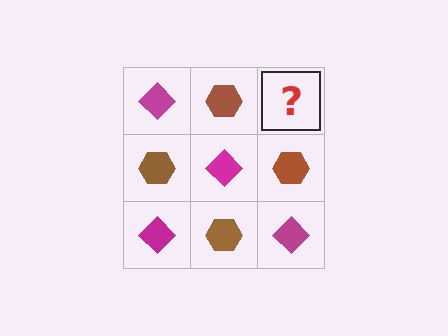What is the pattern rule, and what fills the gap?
The rule is that it alternates magenta diamond and brown hexagon in a checkerboard pattern. The gap should be filled with a magenta diamond.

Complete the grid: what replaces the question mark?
The question mark should be replaced with a magenta diamond.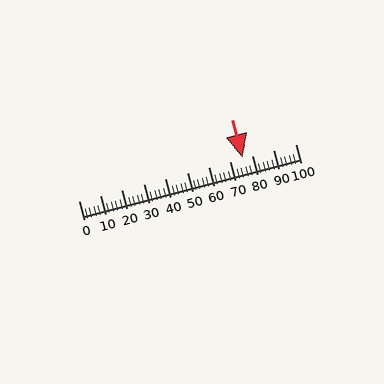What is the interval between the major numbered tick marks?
The major tick marks are spaced 10 units apart.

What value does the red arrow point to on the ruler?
The red arrow points to approximately 76.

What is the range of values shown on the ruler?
The ruler shows values from 0 to 100.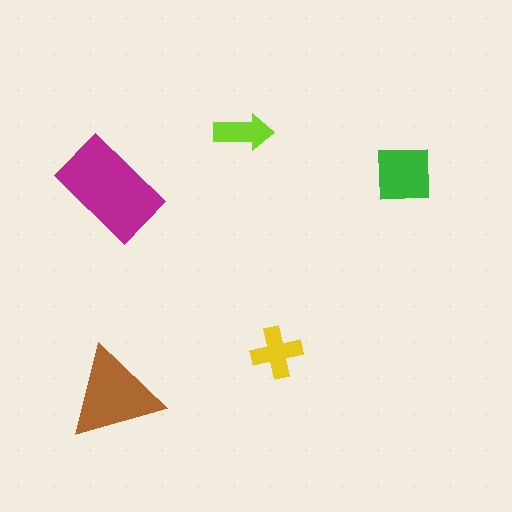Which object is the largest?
The magenta rectangle.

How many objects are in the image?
There are 5 objects in the image.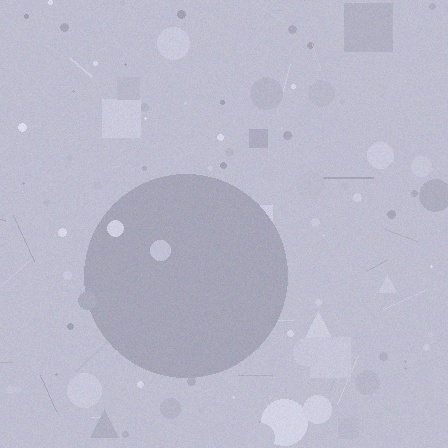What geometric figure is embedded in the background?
A circle is embedded in the background.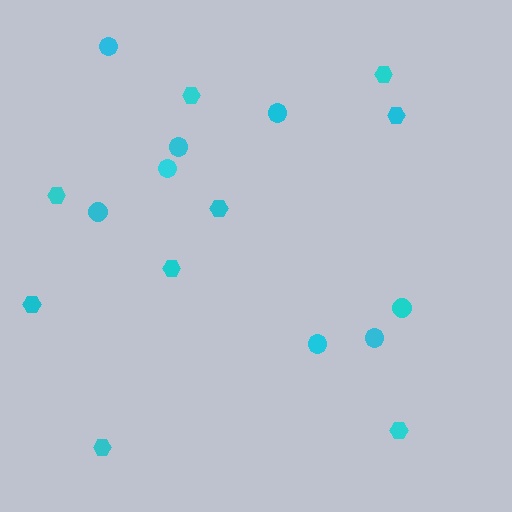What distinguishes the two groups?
There are 2 groups: one group of circles (8) and one group of hexagons (9).